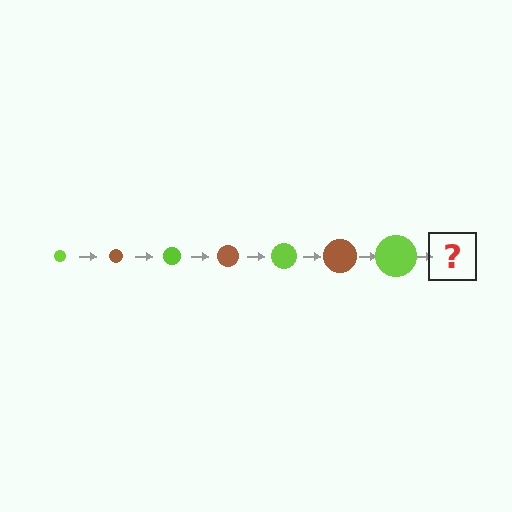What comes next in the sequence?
The next element should be a brown circle, larger than the previous one.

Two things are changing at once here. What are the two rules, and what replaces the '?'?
The two rules are that the circle grows larger each step and the color cycles through lime and brown. The '?' should be a brown circle, larger than the previous one.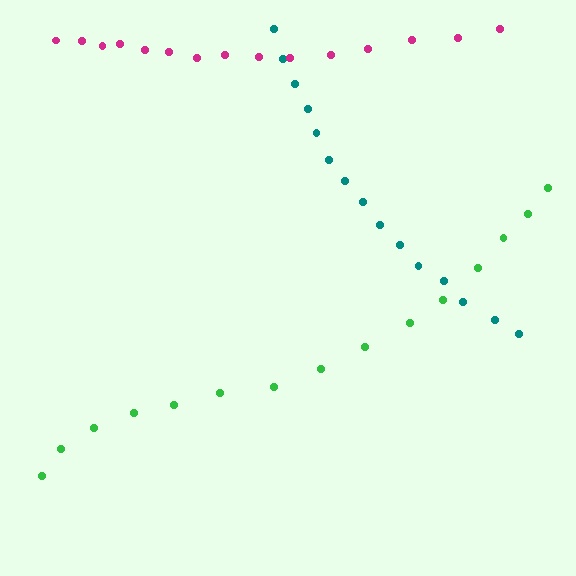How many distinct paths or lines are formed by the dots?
There are 3 distinct paths.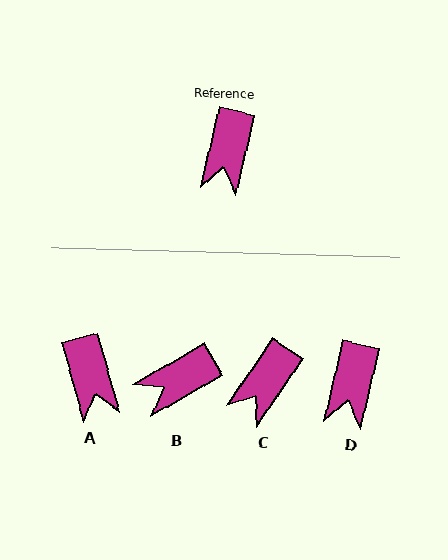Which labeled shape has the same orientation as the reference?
D.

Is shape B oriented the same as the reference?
No, it is off by about 47 degrees.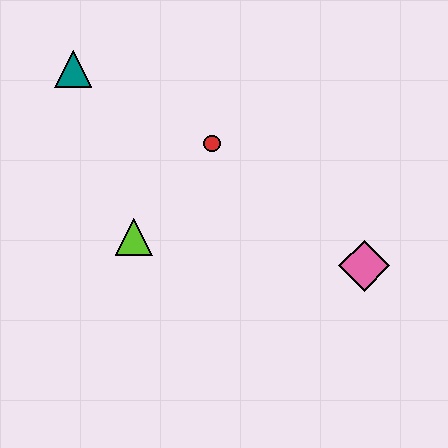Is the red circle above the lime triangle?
Yes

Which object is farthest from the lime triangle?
The pink diamond is farthest from the lime triangle.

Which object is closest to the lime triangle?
The red circle is closest to the lime triangle.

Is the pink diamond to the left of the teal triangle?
No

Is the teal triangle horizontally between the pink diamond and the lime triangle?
No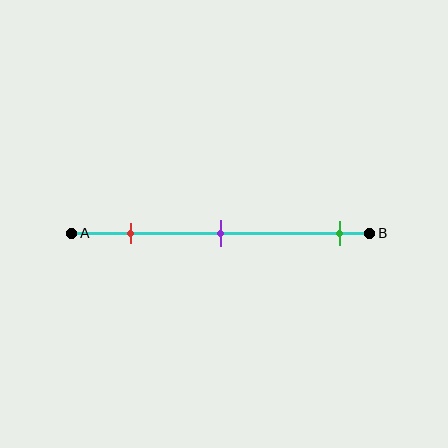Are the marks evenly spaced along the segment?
No, the marks are not evenly spaced.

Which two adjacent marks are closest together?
The red and purple marks are the closest adjacent pair.